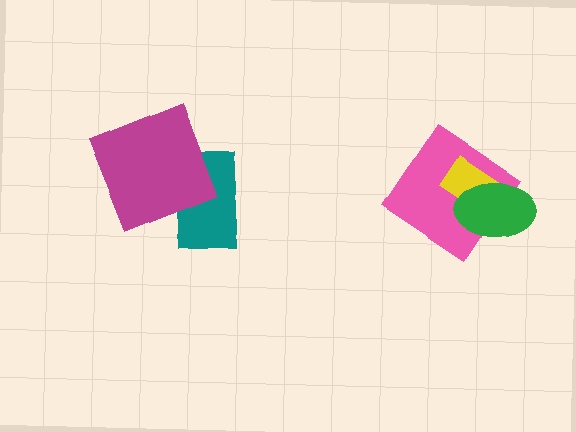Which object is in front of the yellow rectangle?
The green ellipse is in front of the yellow rectangle.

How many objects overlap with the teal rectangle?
1 object overlaps with the teal rectangle.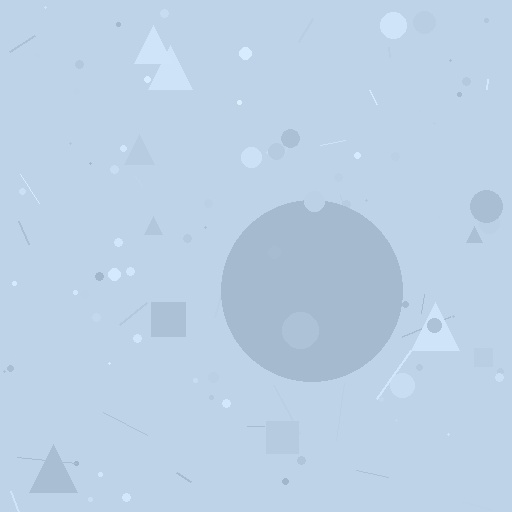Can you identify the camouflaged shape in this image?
The camouflaged shape is a circle.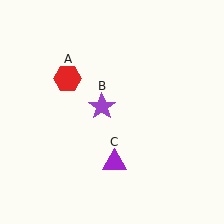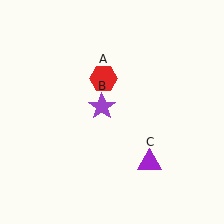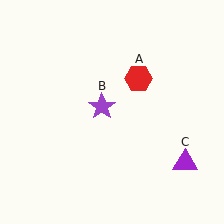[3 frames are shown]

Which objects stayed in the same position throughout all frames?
Purple star (object B) remained stationary.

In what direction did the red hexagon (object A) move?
The red hexagon (object A) moved right.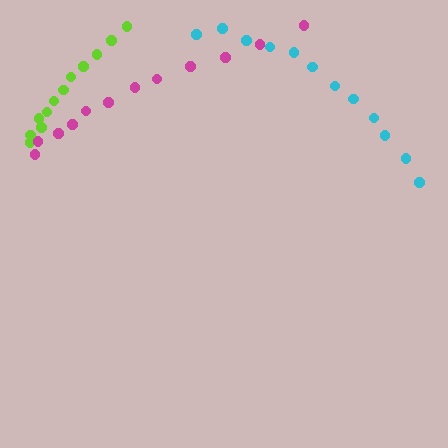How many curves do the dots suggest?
There are 3 distinct paths.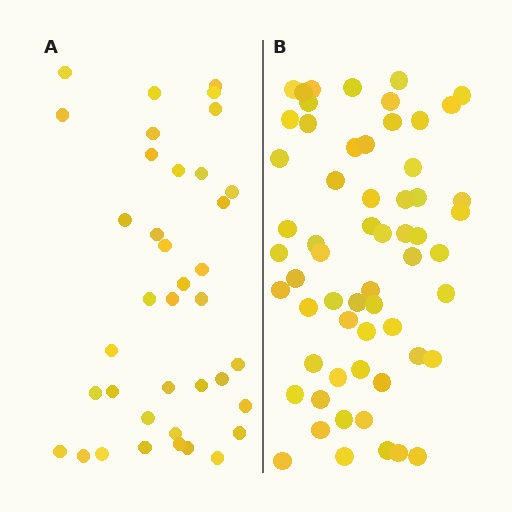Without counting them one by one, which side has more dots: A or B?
Region B (the right region) has more dots.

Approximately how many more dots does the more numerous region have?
Region B has approximately 20 more dots than region A.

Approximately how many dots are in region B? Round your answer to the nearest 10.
About 60 dots.